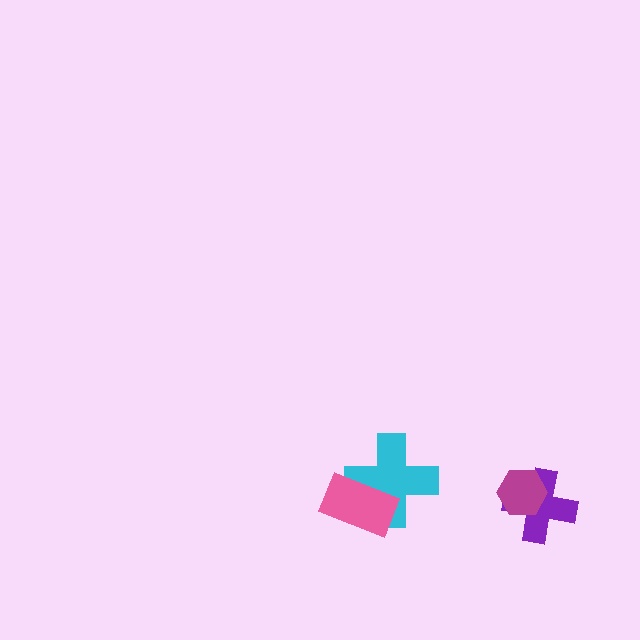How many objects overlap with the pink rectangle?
1 object overlaps with the pink rectangle.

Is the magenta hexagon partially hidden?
No, no other shape covers it.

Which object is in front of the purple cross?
The magenta hexagon is in front of the purple cross.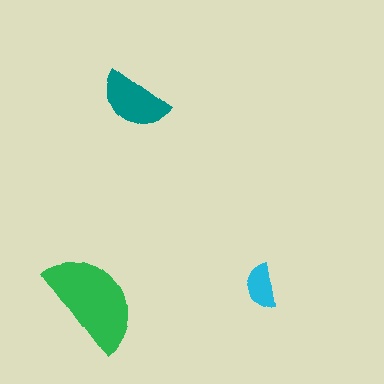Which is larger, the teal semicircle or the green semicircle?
The green one.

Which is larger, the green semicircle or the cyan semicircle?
The green one.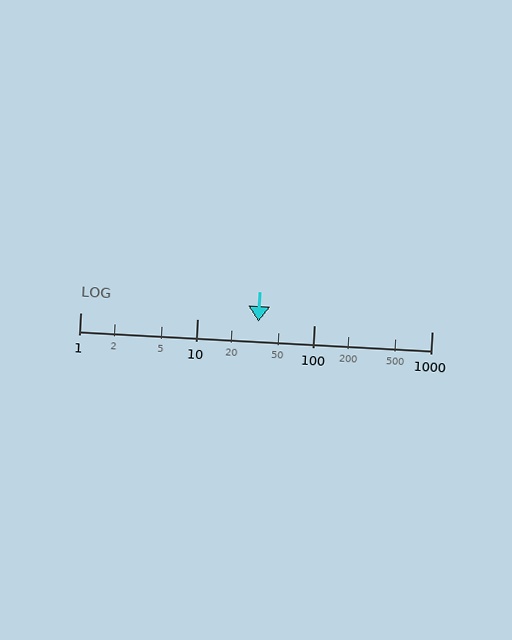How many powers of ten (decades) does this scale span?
The scale spans 3 decades, from 1 to 1000.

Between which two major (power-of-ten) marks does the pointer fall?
The pointer is between 10 and 100.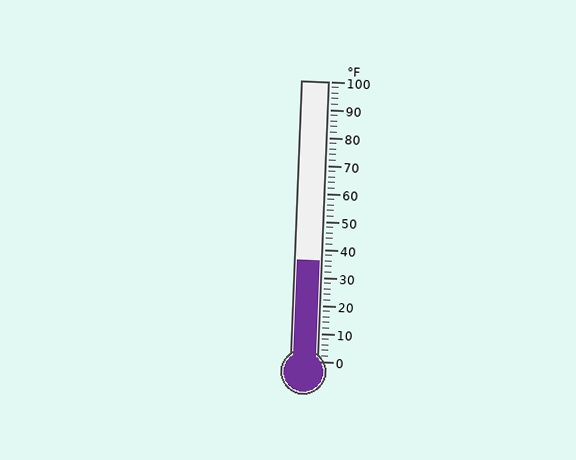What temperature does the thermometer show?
The thermometer shows approximately 36°F.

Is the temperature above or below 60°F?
The temperature is below 60°F.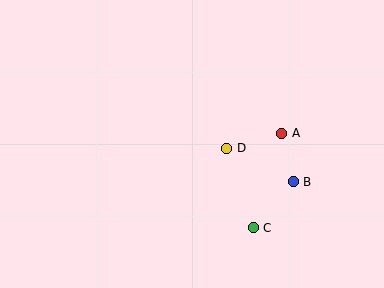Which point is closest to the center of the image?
Point D at (227, 148) is closest to the center.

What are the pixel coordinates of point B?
Point B is at (293, 182).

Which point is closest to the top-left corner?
Point D is closest to the top-left corner.